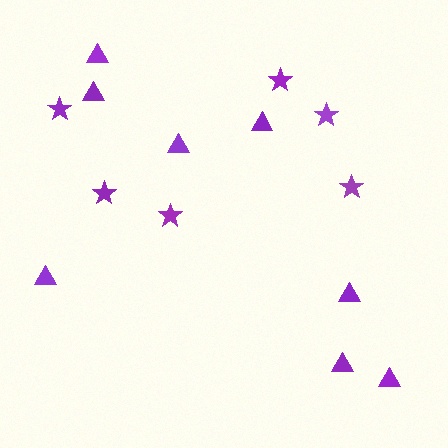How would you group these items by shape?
There are 2 groups: one group of triangles (8) and one group of stars (6).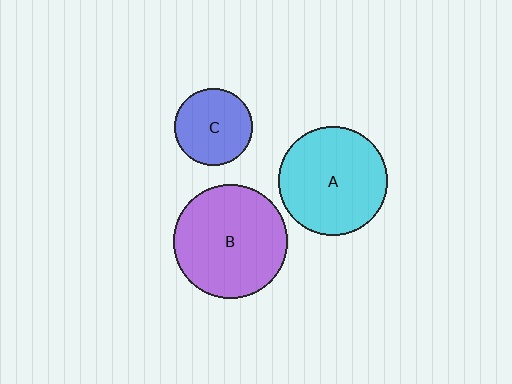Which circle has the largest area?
Circle B (purple).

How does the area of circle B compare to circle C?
Approximately 2.2 times.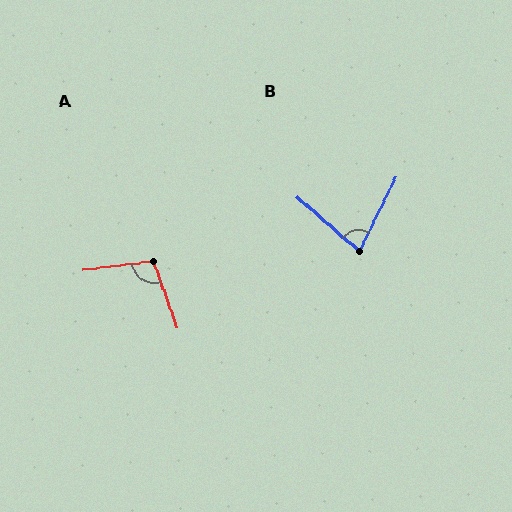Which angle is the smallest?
B, at approximately 75 degrees.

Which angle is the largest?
A, at approximately 102 degrees.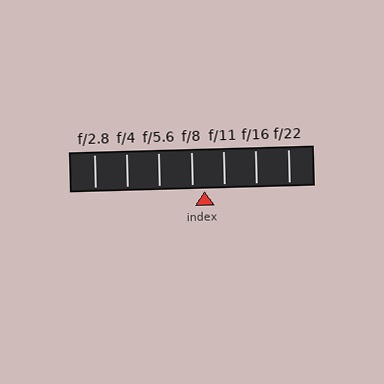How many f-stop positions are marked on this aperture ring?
There are 7 f-stop positions marked.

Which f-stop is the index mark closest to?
The index mark is closest to f/8.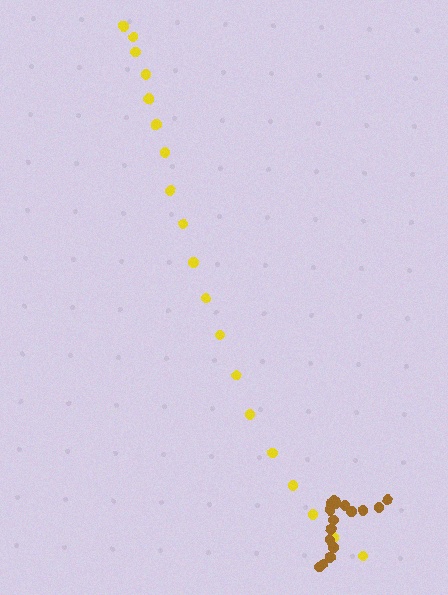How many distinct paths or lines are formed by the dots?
There are 2 distinct paths.